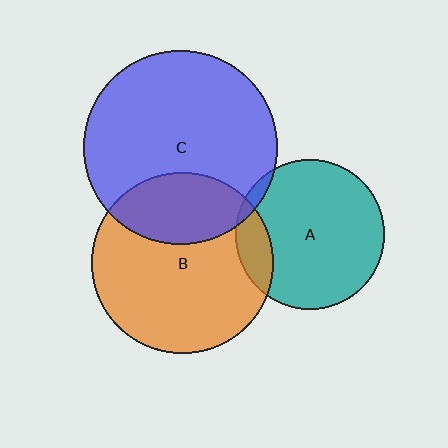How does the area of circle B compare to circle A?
Approximately 1.5 times.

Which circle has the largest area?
Circle C (blue).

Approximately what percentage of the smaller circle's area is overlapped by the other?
Approximately 15%.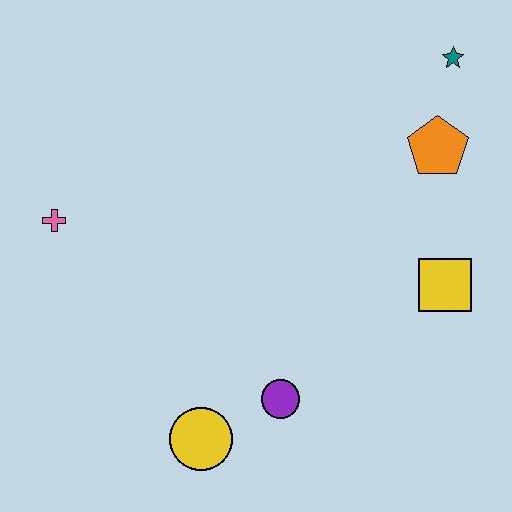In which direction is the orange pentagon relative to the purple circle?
The orange pentagon is above the purple circle.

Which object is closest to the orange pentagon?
The teal star is closest to the orange pentagon.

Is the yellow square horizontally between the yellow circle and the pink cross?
No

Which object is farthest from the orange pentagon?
The pink cross is farthest from the orange pentagon.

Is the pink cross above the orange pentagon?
No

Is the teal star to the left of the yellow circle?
No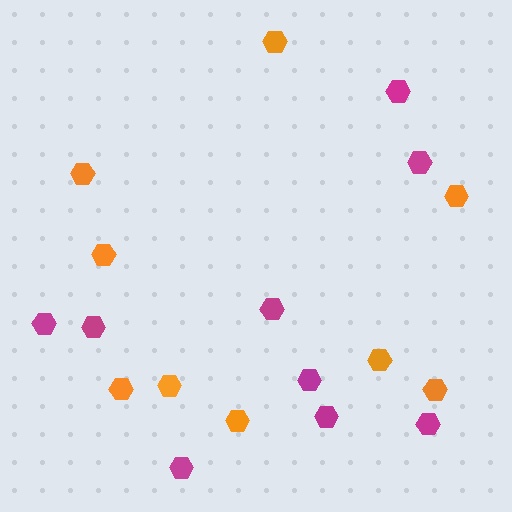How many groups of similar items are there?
There are 2 groups: one group of magenta hexagons (9) and one group of orange hexagons (9).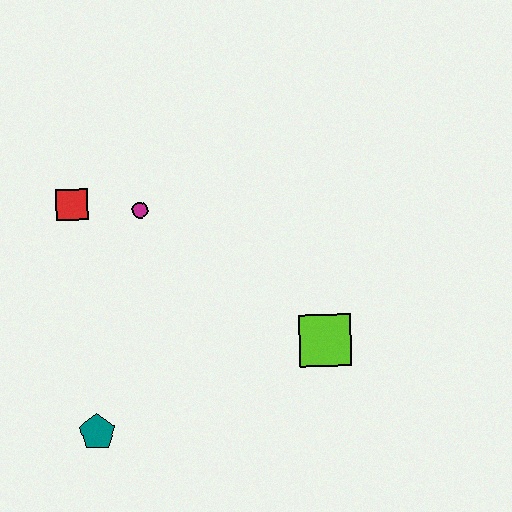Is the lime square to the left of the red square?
No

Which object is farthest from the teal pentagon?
The lime square is farthest from the teal pentagon.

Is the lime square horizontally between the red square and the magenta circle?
No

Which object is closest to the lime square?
The magenta circle is closest to the lime square.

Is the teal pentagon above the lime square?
No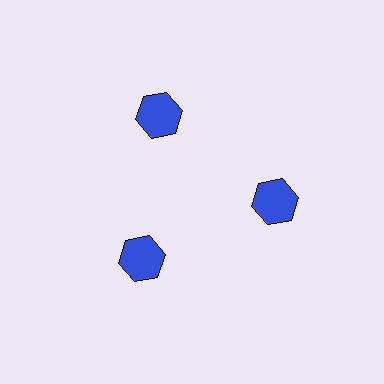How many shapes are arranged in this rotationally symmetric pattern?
There are 3 shapes, arranged in 3 groups of 1.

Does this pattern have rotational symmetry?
Yes, this pattern has 3-fold rotational symmetry. It looks the same after rotating 120 degrees around the center.